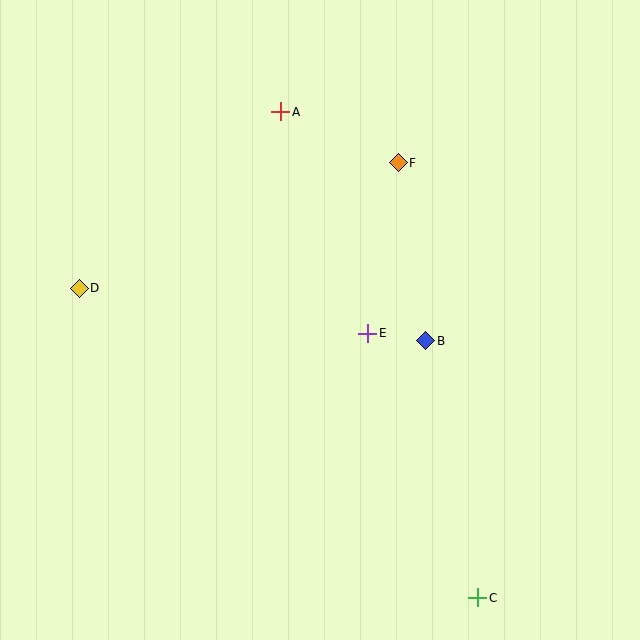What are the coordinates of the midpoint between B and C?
The midpoint between B and C is at (452, 469).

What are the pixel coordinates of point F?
Point F is at (398, 163).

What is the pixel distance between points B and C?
The distance between B and C is 262 pixels.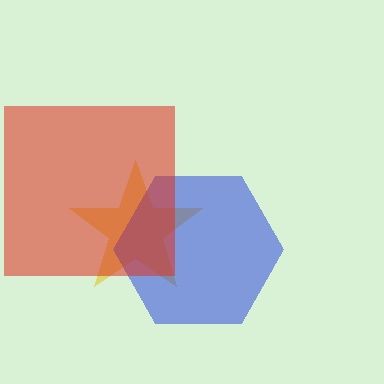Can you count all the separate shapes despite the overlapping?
Yes, there are 3 separate shapes.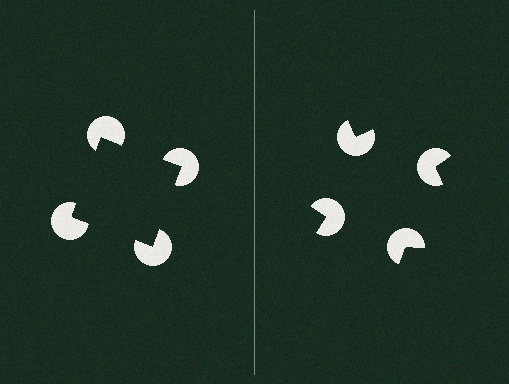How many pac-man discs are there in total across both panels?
8 — 4 on each side.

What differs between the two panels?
The pac-man discs are positioned identically on both sides; only the wedge orientations differ. On the left they align to a square; on the right they are misaligned.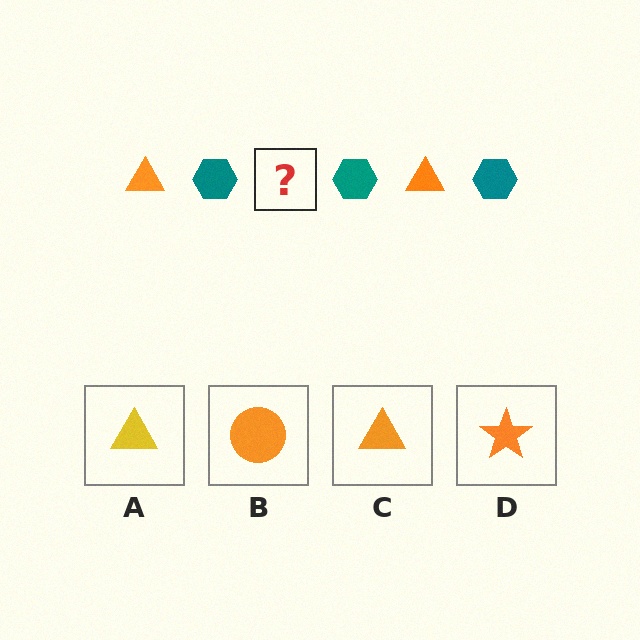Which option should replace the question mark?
Option C.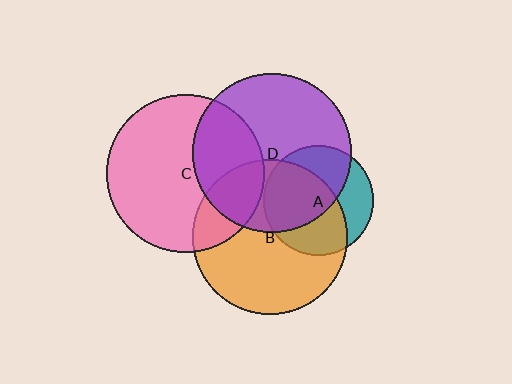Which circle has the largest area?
Circle D (purple).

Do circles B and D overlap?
Yes.